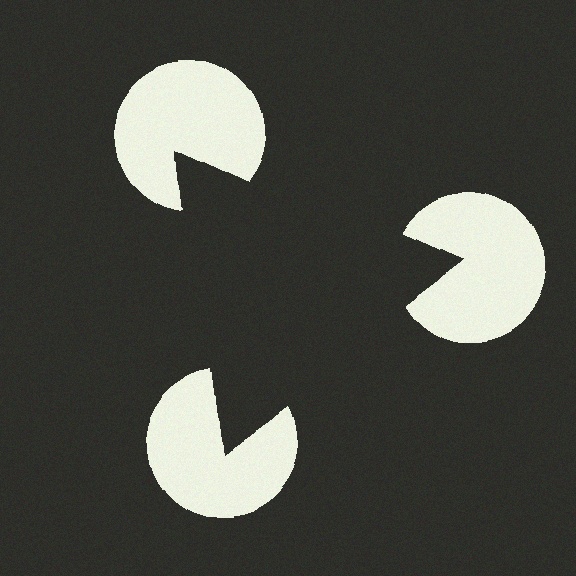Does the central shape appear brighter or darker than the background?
It typically appears slightly darker than the background, even though no actual brightness change is drawn.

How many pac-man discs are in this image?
There are 3 — one at each vertex of the illusory triangle.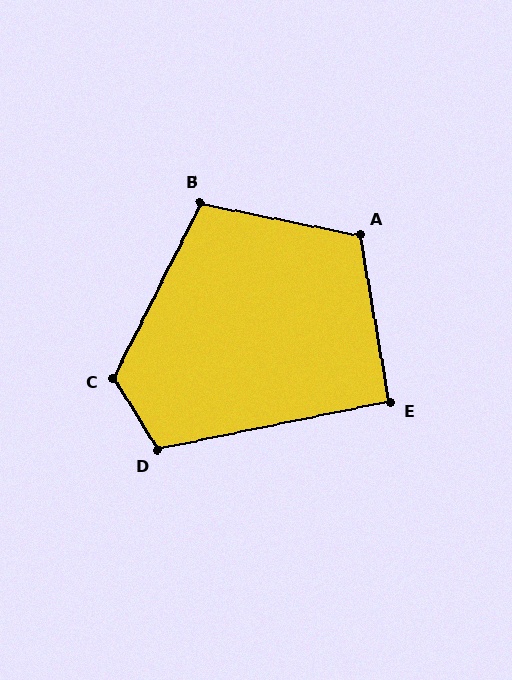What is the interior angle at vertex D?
Approximately 110 degrees (obtuse).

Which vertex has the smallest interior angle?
E, at approximately 91 degrees.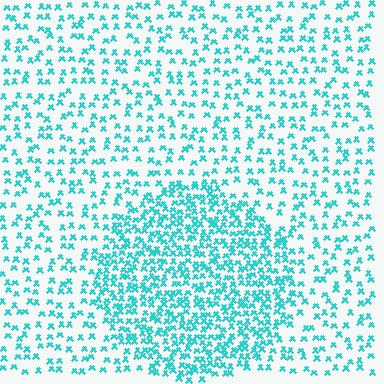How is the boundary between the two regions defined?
The boundary is defined by a change in element density (approximately 2.2x ratio). All elements are the same color, size, and shape.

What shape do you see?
I see a circle.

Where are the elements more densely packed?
The elements are more densely packed inside the circle boundary.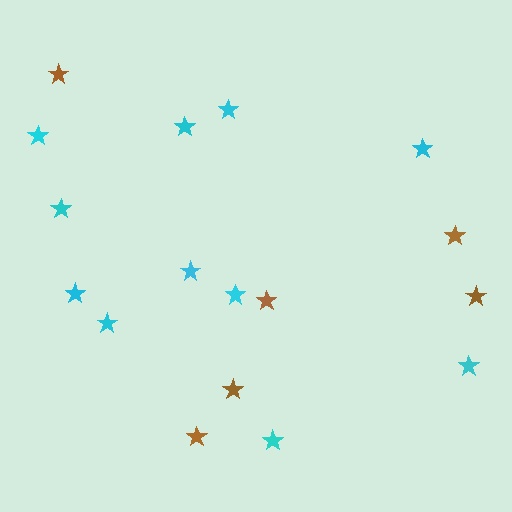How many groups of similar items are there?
There are 2 groups: one group of cyan stars (11) and one group of brown stars (6).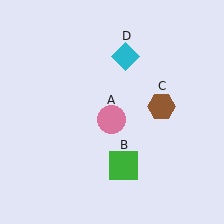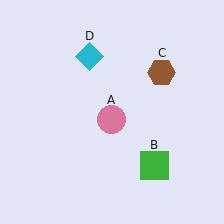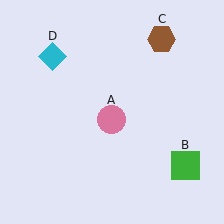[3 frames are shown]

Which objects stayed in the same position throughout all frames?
Pink circle (object A) remained stationary.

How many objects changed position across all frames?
3 objects changed position: green square (object B), brown hexagon (object C), cyan diamond (object D).